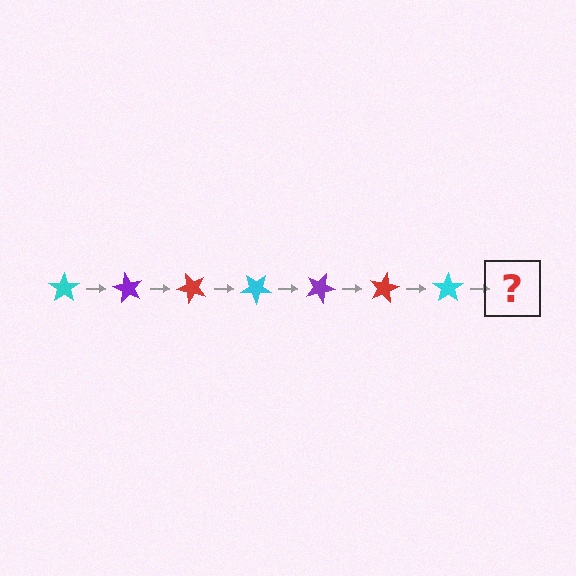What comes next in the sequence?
The next element should be a purple star, rotated 420 degrees from the start.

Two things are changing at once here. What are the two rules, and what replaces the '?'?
The two rules are that it rotates 60 degrees each step and the color cycles through cyan, purple, and red. The '?' should be a purple star, rotated 420 degrees from the start.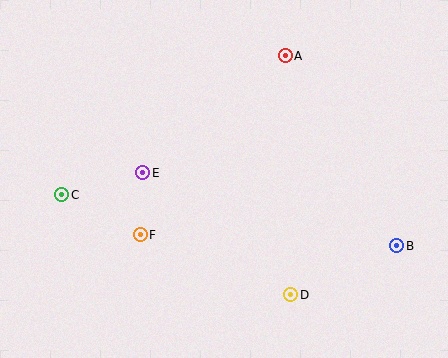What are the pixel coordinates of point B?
Point B is at (397, 246).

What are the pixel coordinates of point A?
Point A is at (285, 56).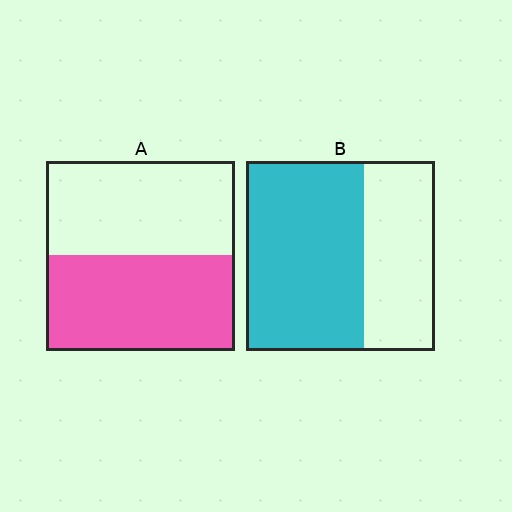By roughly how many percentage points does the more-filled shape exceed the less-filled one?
By roughly 10 percentage points (B over A).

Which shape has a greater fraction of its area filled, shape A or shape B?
Shape B.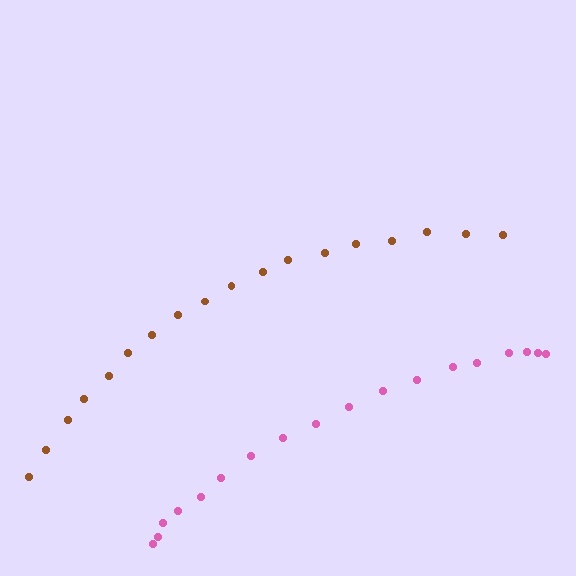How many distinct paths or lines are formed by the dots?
There are 2 distinct paths.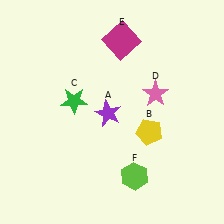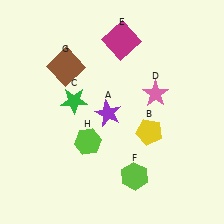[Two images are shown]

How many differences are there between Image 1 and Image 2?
There are 2 differences between the two images.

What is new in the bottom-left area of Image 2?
A lime hexagon (H) was added in the bottom-left area of Image 2.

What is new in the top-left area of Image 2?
A brown square (G) was added in the top-left area of Image 2.